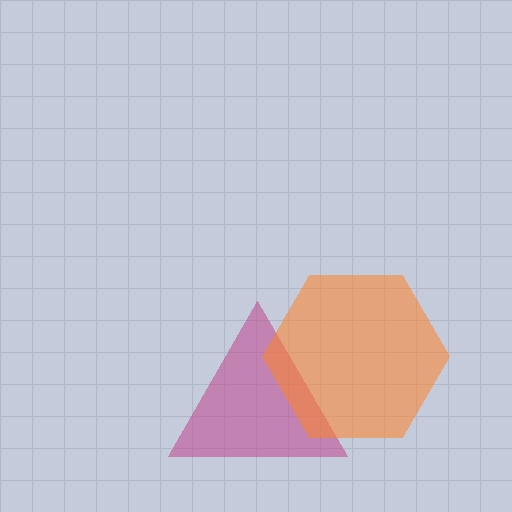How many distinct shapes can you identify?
There are 2 distinct shapes: a magenta triangle, an orange hexagon.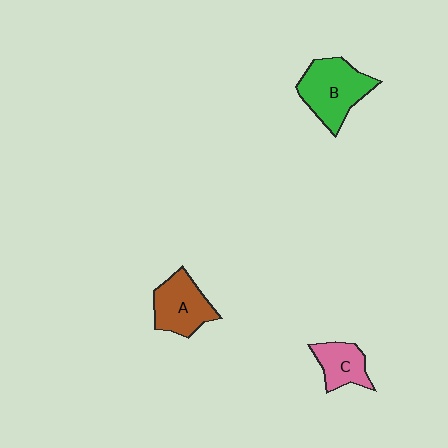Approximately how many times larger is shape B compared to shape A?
Approximately 1.3 times.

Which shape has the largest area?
Shape B (green).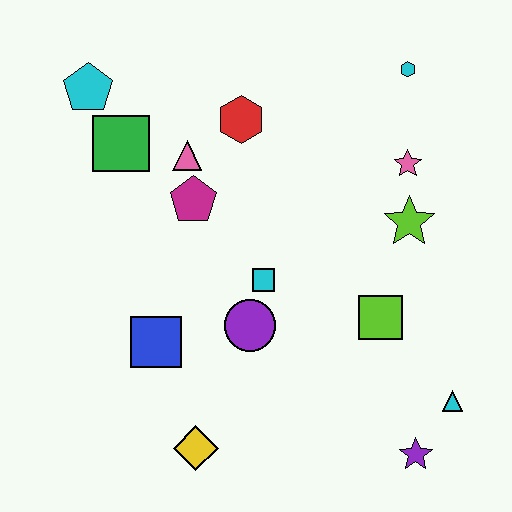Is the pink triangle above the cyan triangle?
Yes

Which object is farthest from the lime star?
The cyan pentagon is farthest from the lime star.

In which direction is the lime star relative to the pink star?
The lime star is below the pink star.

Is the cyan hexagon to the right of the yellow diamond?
Yes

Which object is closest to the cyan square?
The purple circle is closest to the cyan square.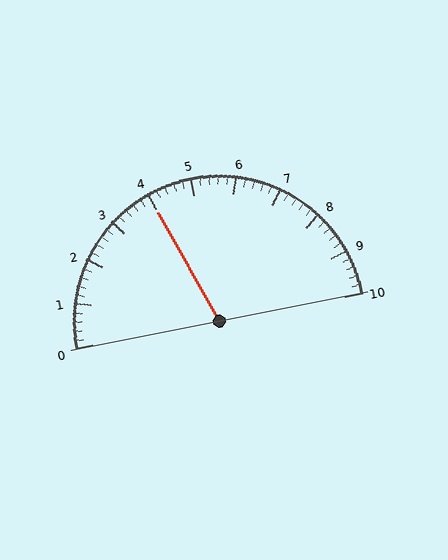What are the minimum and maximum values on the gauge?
The gauge ranges from 0 to 10.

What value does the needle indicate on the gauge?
The needle indicates approximately 4.0.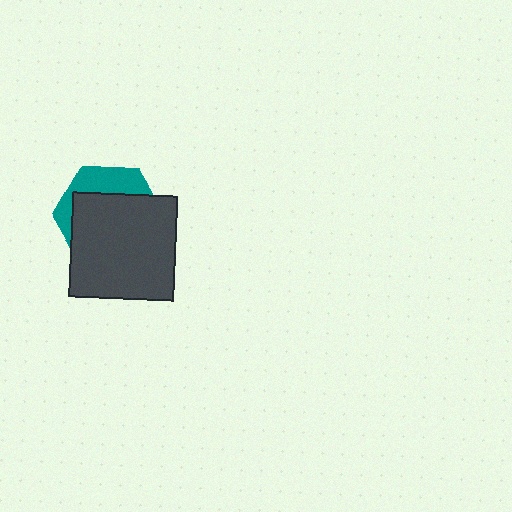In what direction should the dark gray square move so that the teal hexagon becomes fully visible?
The dark gray square should move down. That is the shortest direction to clear the overlap and leave the teal hexagon fully visible.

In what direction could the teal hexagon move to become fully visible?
The teal hexagon could move up. That would shift it out from behind the dark gray square entirely.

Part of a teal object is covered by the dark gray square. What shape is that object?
It is a hexagon.